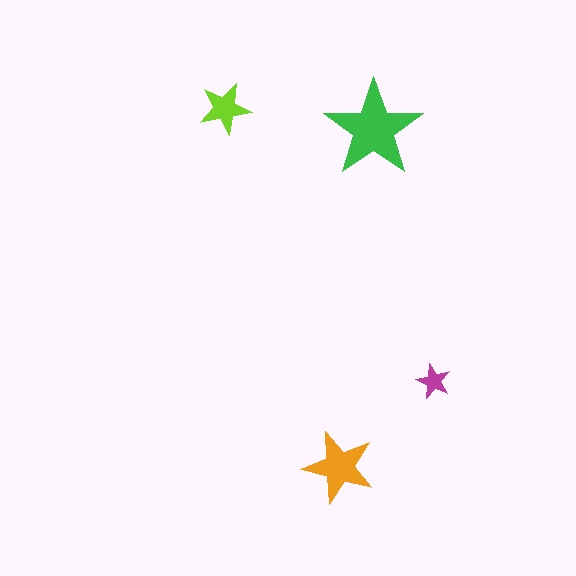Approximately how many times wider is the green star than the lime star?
About 2 times wider.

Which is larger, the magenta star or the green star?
The green one.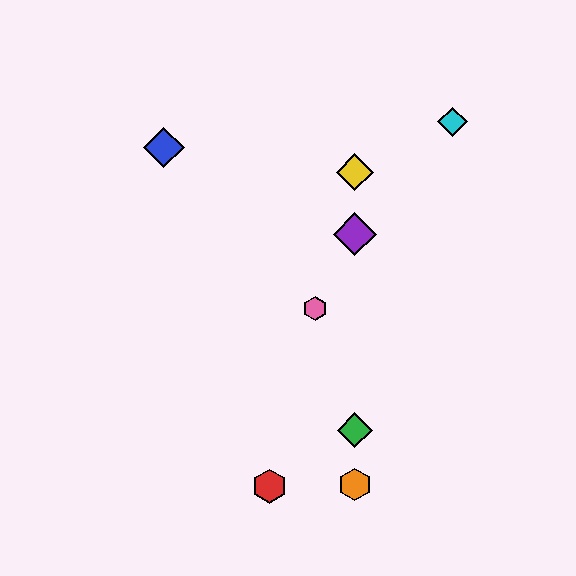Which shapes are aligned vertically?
The green diamond, the yellow diamond, the purple diamond, the orange hexagon are aligned vertically.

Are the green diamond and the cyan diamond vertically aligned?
No, the green diamond is at x≈355 and the cyan diamond is at x≈452.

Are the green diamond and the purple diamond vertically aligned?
Yes, both are at x≈355.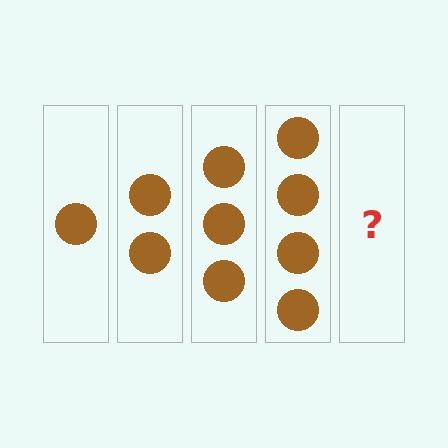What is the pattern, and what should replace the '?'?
The pattern is that each step adds one more circle. The '?' should be 5 circles.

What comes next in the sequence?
The next element should be 5 circles.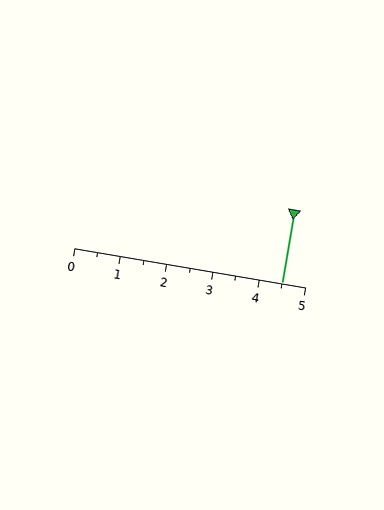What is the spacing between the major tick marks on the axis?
The major ticks are spaced 1 apart.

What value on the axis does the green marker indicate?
The marker indicates approximately 4.5.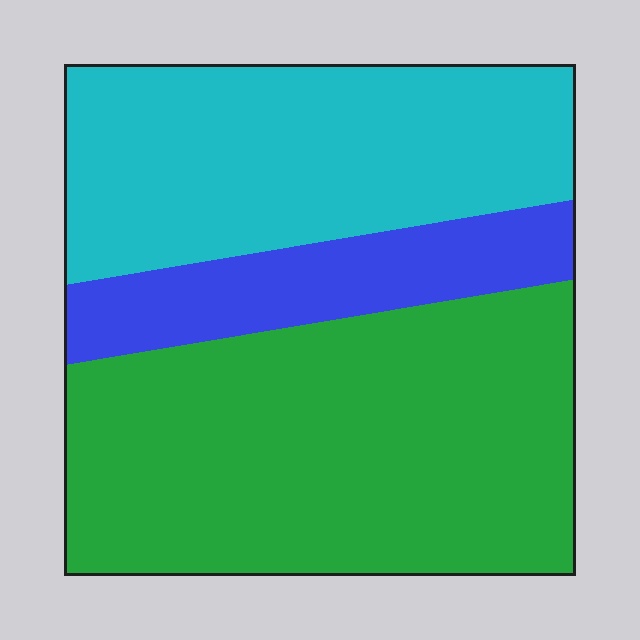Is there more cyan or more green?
Green.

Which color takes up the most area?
Green, at roughly 50%.